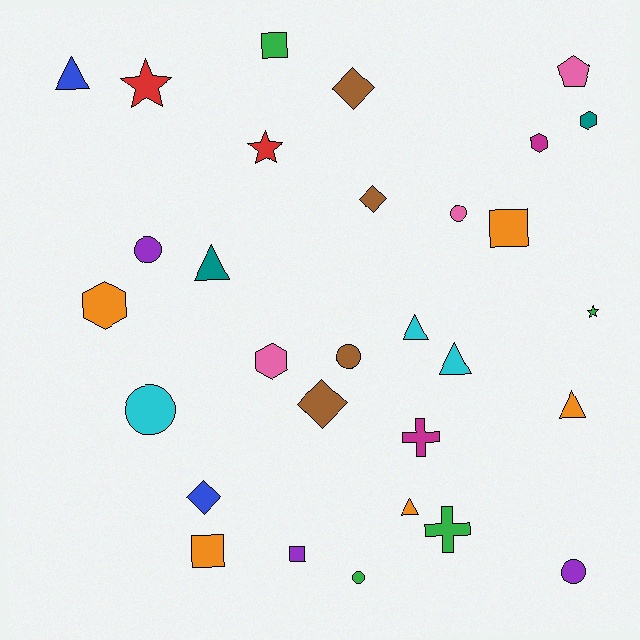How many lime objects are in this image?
There are no lime objects.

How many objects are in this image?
There are 30 objects.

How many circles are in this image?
There are 6 circles.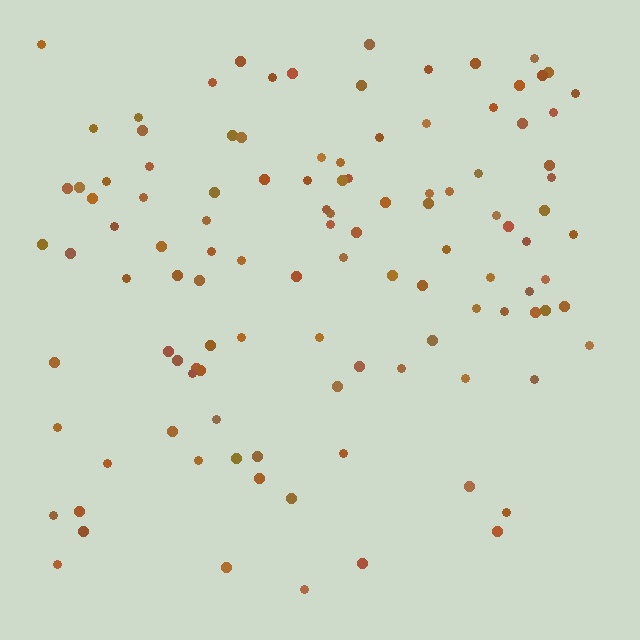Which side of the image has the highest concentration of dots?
The top.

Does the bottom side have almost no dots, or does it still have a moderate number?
Still a moderate number, just noticeably fewer than the top.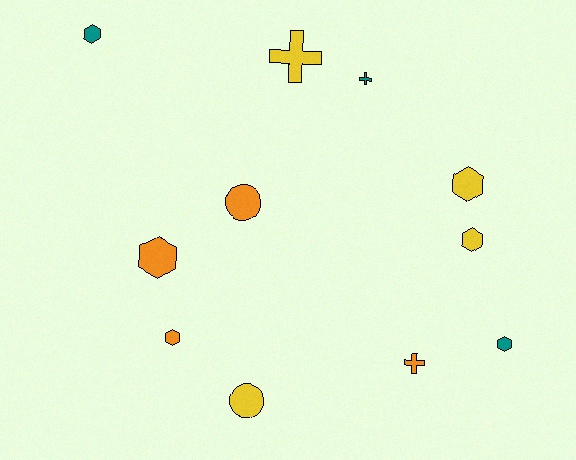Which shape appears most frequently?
Hexagon, with 6 objects.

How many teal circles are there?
There are no teal circles.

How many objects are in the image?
There are 11 objects.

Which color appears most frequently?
Yellow, with 4 objects.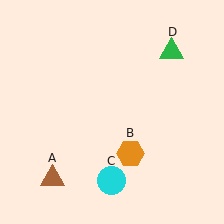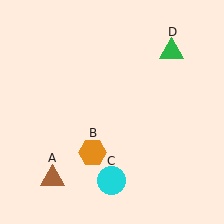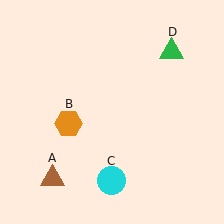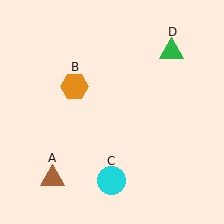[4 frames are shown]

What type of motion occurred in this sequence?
The orange hexagon (object B) rotated clockwise around the center of the scene.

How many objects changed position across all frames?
1 object changed position: orange hexagon (object B).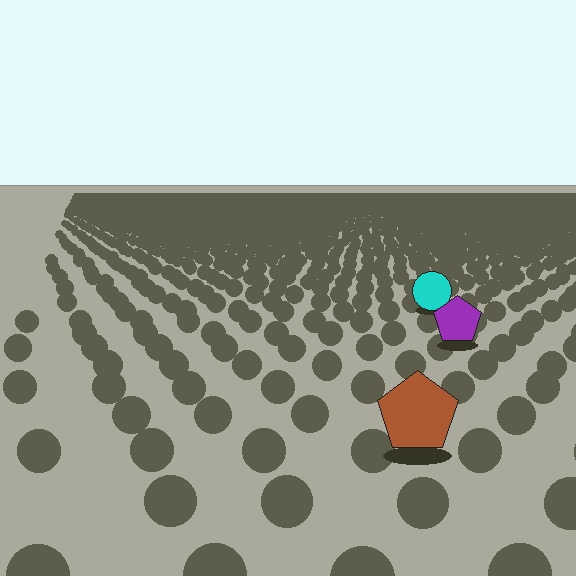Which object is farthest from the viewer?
The cyan circle is farthest from the viewer. It appears smaller and the ground texture around it is denser.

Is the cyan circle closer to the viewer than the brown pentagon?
No. The brown pentagon is closer — you can tell from the texture gradient: the ground texture is coarser near it.